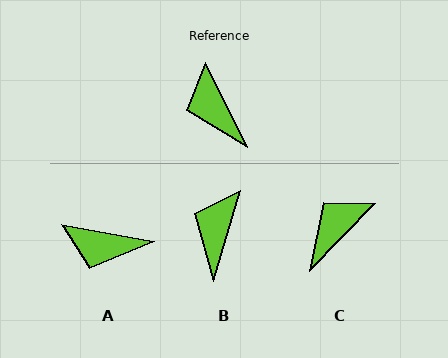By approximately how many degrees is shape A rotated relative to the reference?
Approximately 54 degrees counter-clockwise.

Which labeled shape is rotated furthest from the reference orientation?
C, about 70 degrees away.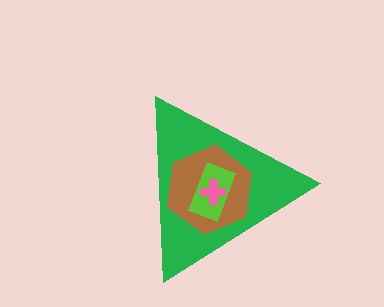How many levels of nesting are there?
4.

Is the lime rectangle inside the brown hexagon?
Yes.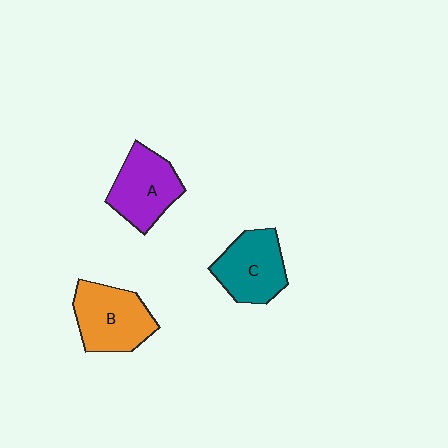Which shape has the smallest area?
Shape A (purple).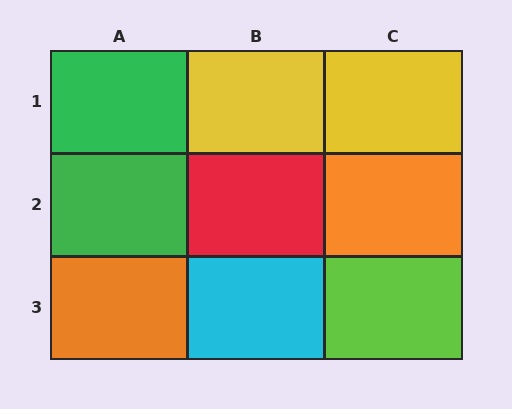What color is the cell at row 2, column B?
Red.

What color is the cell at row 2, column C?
Orange.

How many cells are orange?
2 cells are orange.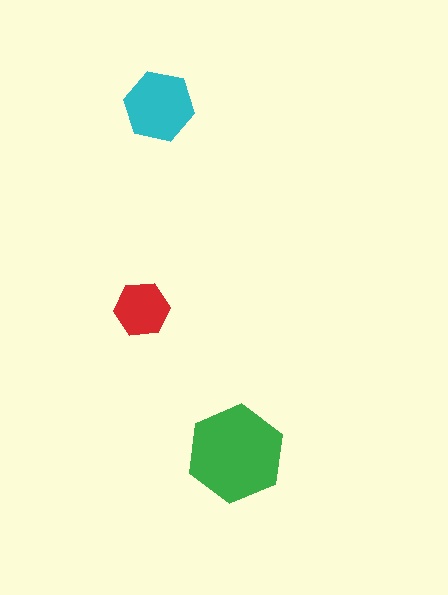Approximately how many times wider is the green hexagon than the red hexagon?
About 2 times wider.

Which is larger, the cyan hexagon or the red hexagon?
The cyan one.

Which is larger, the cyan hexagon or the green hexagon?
The green one.